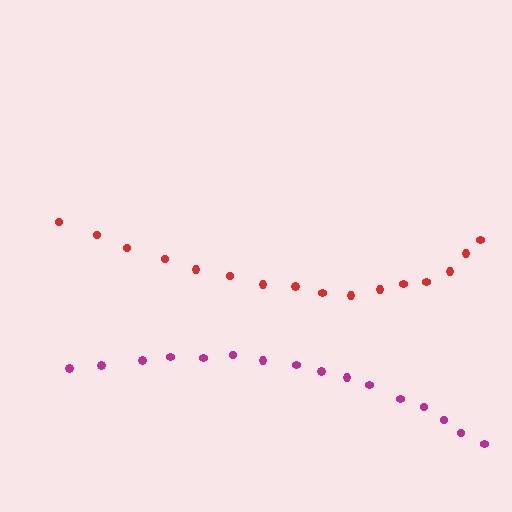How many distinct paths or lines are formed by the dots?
There are 2 distinct paths.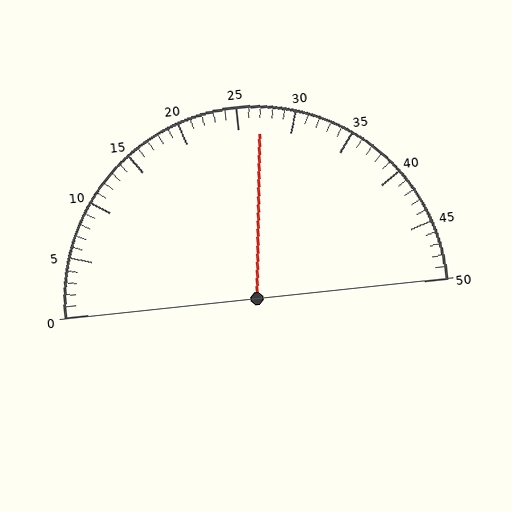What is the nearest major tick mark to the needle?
The nearest major tick mark is 25.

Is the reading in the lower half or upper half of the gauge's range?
The reading is in the upper half of the range (0 to 50).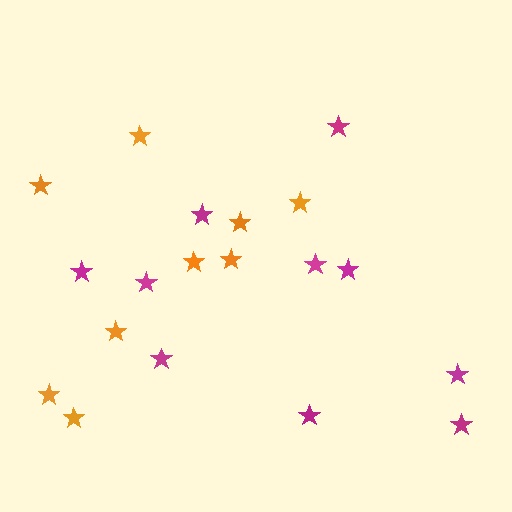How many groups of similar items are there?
There are 2 groups: one group of magenta stars (10) and one group of orange stars (9).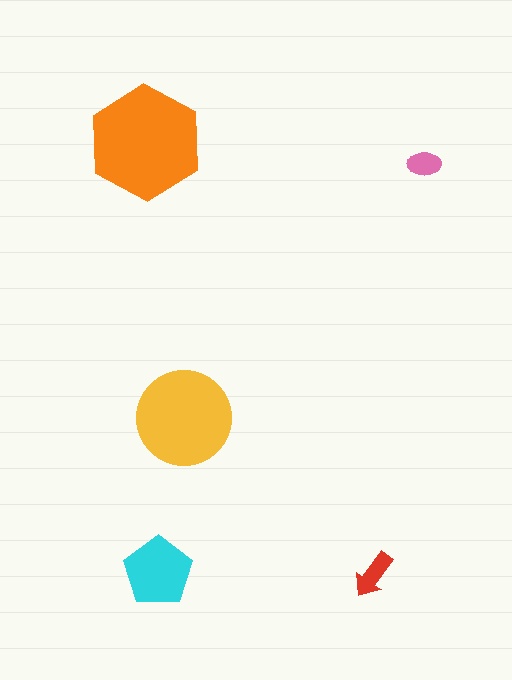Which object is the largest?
The orange hexagon.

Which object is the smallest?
The pink ellipse.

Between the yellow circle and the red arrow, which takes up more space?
The yellow circle.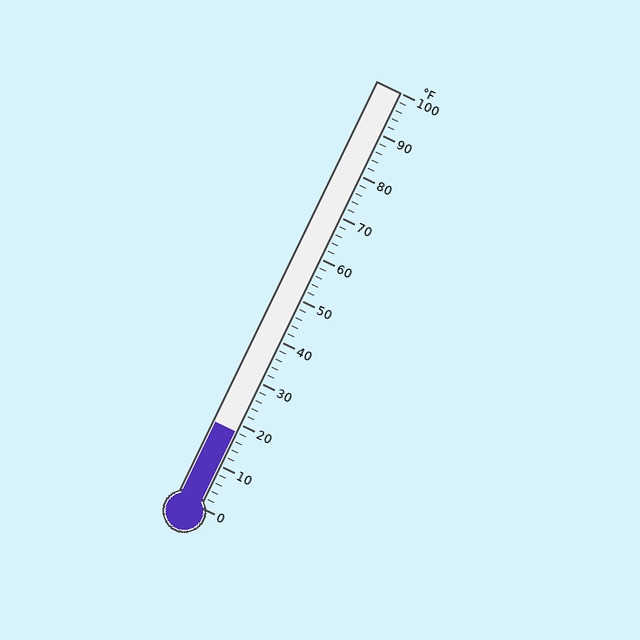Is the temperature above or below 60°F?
The temperature is below 60°F.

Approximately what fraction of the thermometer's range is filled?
The thermometer is filled to approximately 20% of its range.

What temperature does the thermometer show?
The thermometer shows approximately 18°F.